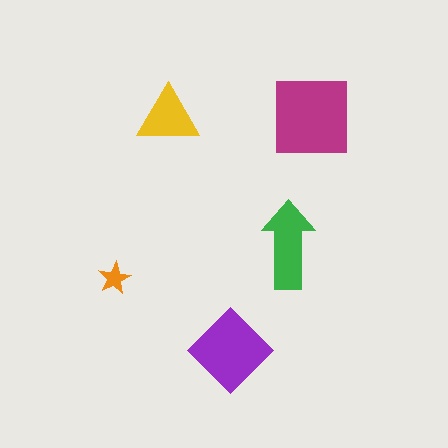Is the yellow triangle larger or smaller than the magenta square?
Smaller.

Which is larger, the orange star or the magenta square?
The magenta square.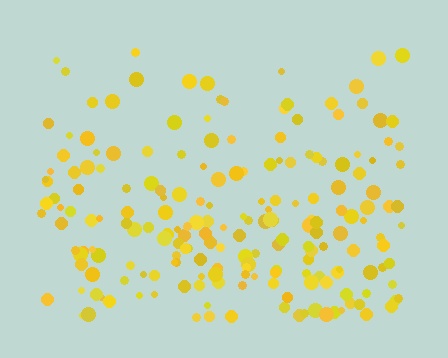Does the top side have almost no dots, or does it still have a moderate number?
Still a moderate number, just noticeably fewer than the bottom.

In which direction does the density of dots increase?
From top to bottom, with the bottom side densest.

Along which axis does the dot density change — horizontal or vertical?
Vertical.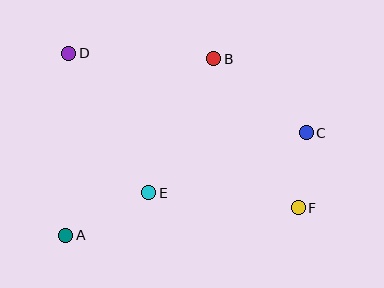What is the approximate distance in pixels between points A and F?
The distance between A and F is approximately 234 pixels.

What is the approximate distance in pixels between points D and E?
The distance between D and E is approximately 161 pixels.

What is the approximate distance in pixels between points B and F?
The distance between B and F is approximately 171 pixels.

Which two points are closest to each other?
Points C and F are closest to each other.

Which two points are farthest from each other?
Points D and F are farthest from each other.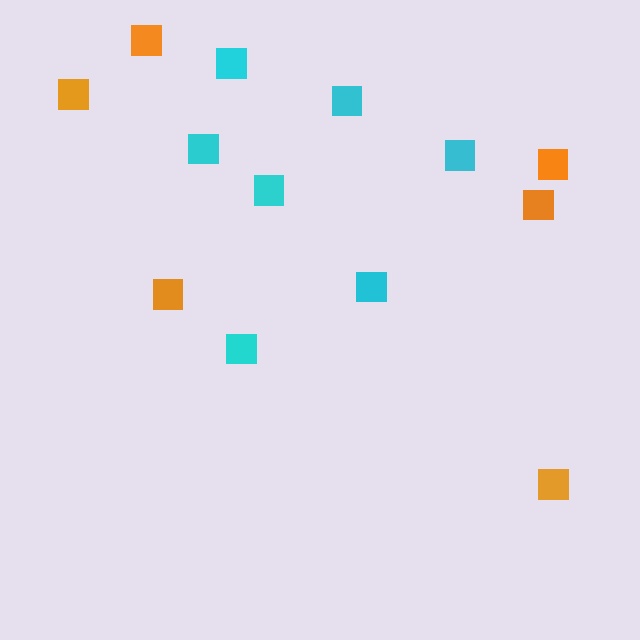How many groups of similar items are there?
There are 2 groups: one group of cyan squares (7) and one group of orange squares (6).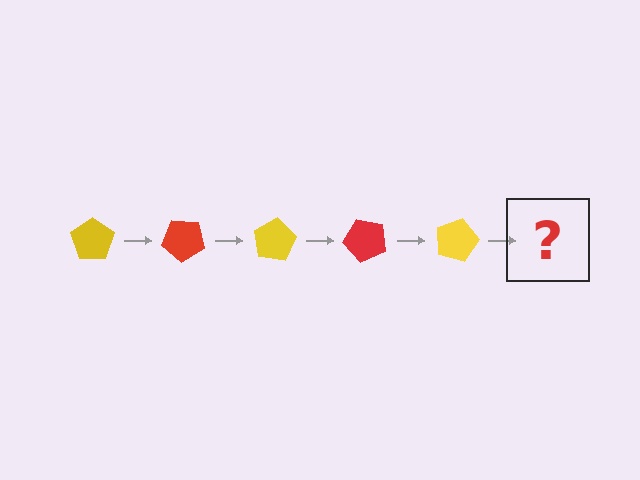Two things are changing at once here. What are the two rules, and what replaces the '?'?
The two rules are that it rotates 40 degrees each step and the color cycles through yellow and red. The '?' should be a red pentagon, rotated 200 degrees from the start.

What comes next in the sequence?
The next element should be a red pentagon, rotated 200 degrees from the start.